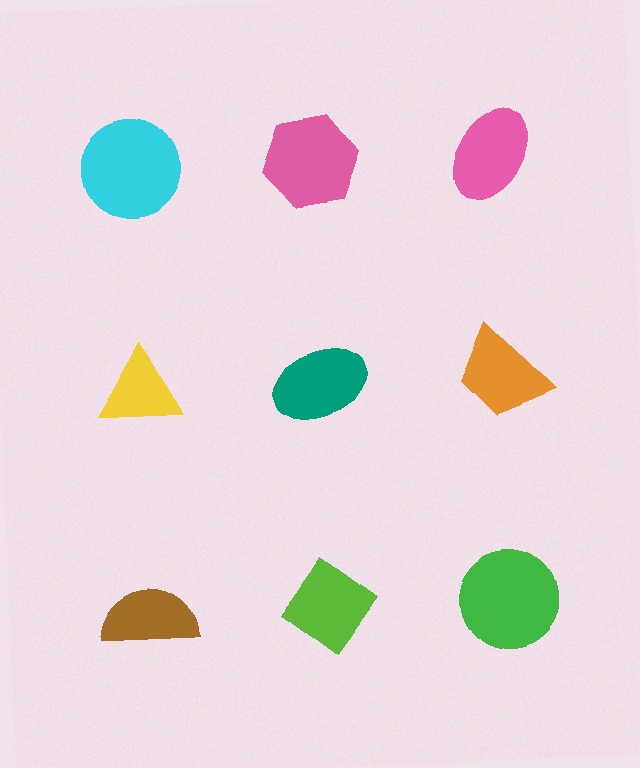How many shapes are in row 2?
3 shapes.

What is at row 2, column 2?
A teal ellipse.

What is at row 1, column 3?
A pink ellipse.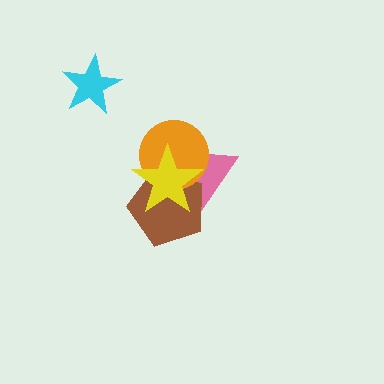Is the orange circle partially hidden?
Yes, it is partially covered by another shape.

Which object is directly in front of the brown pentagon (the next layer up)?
The orange circle is directly in front of the brown pentagon.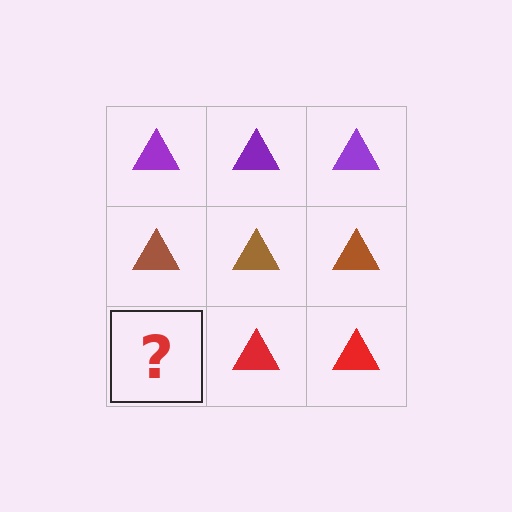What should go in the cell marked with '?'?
The missing cell should contain a red triangle.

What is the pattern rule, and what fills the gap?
The rule is that each row has a consistent color. The gap should be filled with a red triangle.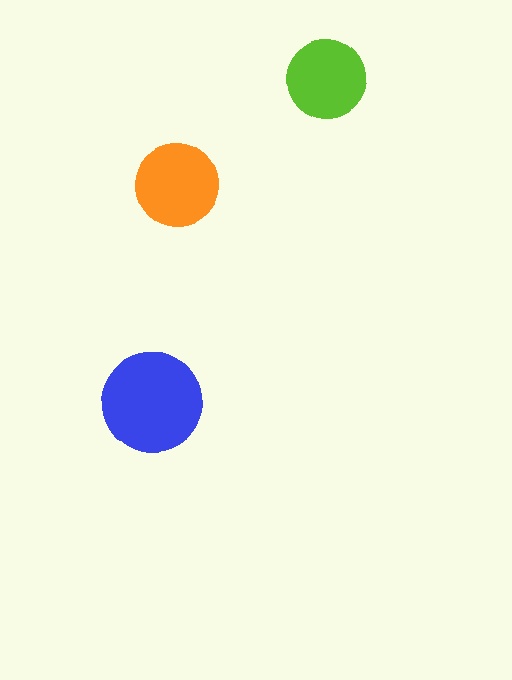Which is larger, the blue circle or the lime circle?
The blue one.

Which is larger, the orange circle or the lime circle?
The orange one.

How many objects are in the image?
There are 3 objects in the image.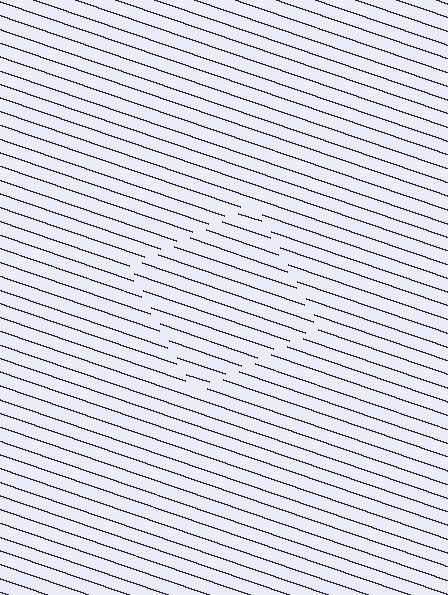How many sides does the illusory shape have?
4 sides — the line-ends trace a square.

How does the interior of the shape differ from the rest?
The interior of the shape contains the same grating, shifted by half a period — the contour is defined by the phase discontinuity where line-ends from the inner and outer gratings abut.